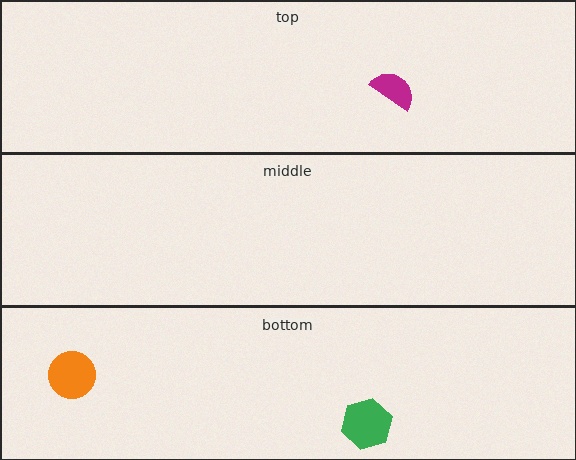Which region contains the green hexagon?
The bottom region.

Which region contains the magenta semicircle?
The top region.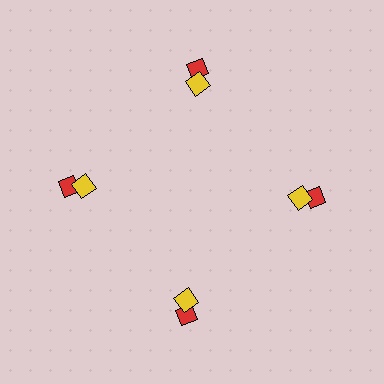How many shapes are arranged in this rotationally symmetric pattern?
There are 8 shapes, arranged in 4 groups of 2.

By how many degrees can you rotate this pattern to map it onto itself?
The pattern maps onto itself every 90 degrees of rotation.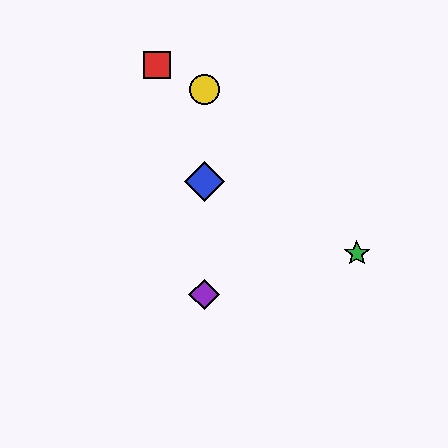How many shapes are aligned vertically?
3 shapes (the blue diamond, the yellow circle, the purple diamond) are aligned vertically.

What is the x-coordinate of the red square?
The red square is at x≈157.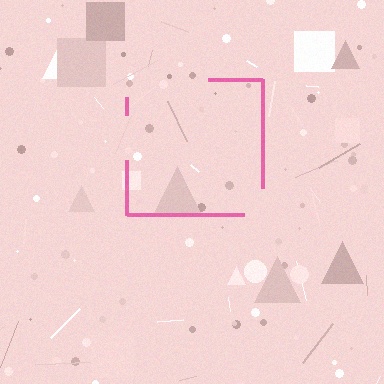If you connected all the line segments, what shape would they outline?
They would outline a square.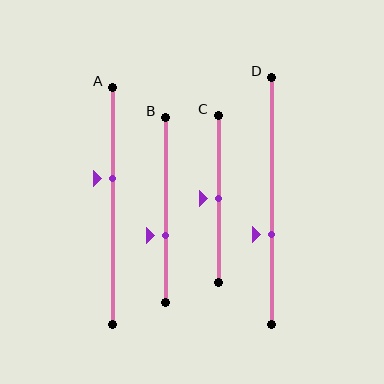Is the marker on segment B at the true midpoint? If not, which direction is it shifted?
No, the marker on segment B is shifted downward by about 14% of the segment length.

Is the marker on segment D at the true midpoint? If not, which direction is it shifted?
No, the marker on segment D is shifted downward by about 14% of the segment length.